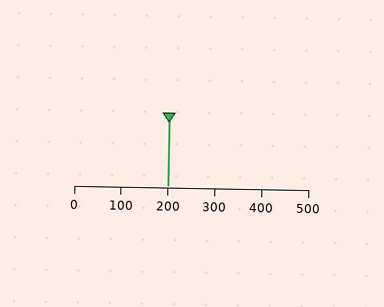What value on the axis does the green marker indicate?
The marker indicates approximately 200.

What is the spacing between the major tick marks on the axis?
The major ticks are spaced 100 apart.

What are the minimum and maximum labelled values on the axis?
The axis runs from 0 to 500.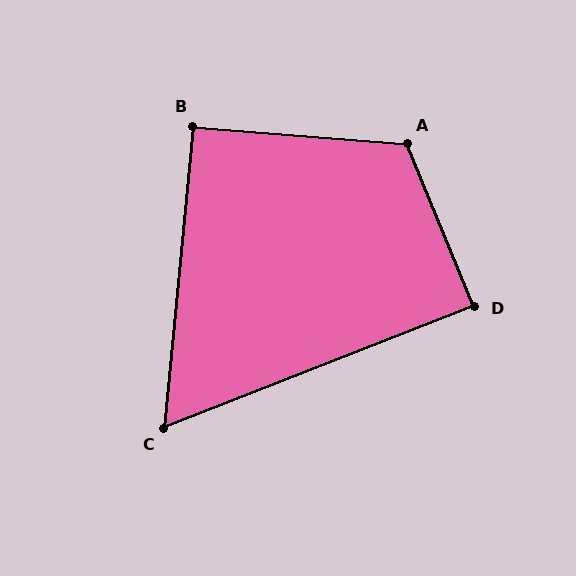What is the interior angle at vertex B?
Approximately 91 degrees (approximately right).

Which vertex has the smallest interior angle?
C, at approximately 63 degrees.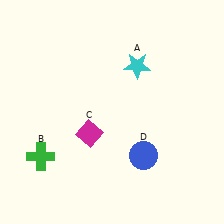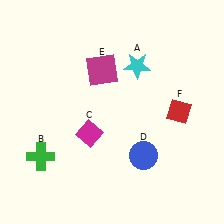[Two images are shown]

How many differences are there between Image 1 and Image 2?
There are 2 differences between the two images.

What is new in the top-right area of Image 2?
A red diamond (F) was added in the top-right area of Image 2.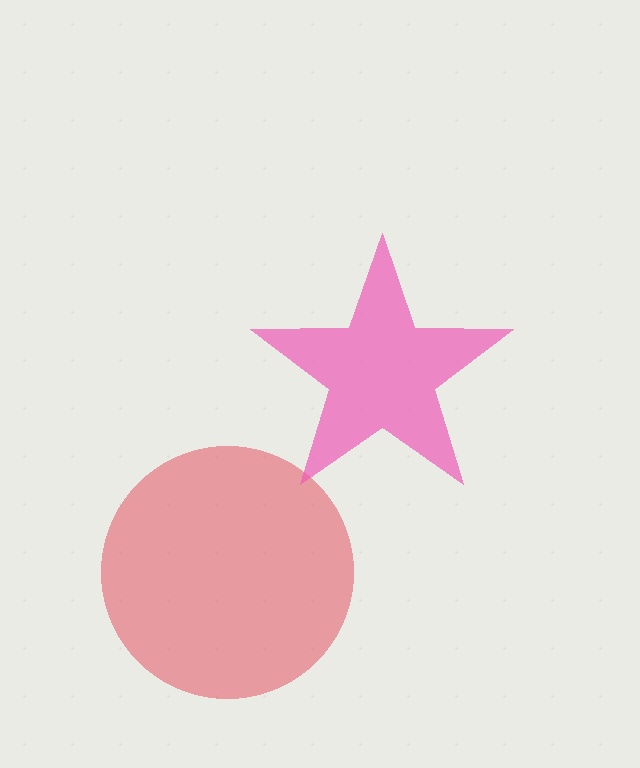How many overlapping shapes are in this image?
There are 2 overlapping shapes in the image.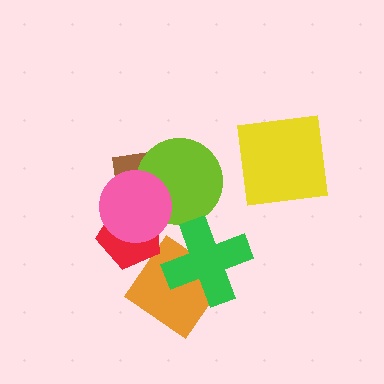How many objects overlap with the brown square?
3 objects overlap with the brown square.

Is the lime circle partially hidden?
Yes, it is partially covered by another shape.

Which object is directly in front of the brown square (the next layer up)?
The lime circle is directly in front of the brown square.